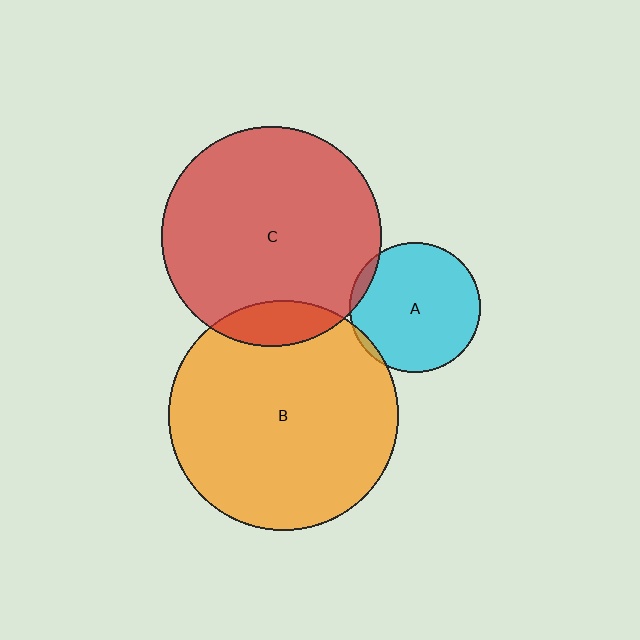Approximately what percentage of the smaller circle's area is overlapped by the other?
Approximately 10%.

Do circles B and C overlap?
Yes.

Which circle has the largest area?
Circle B (orange).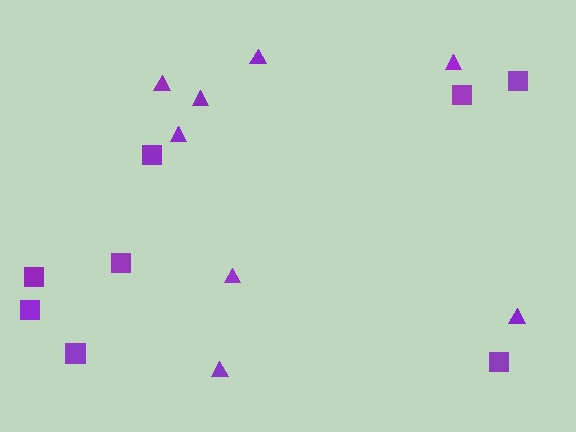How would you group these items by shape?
There are 2 groups: one group of squares (8) and one group of triangles (8).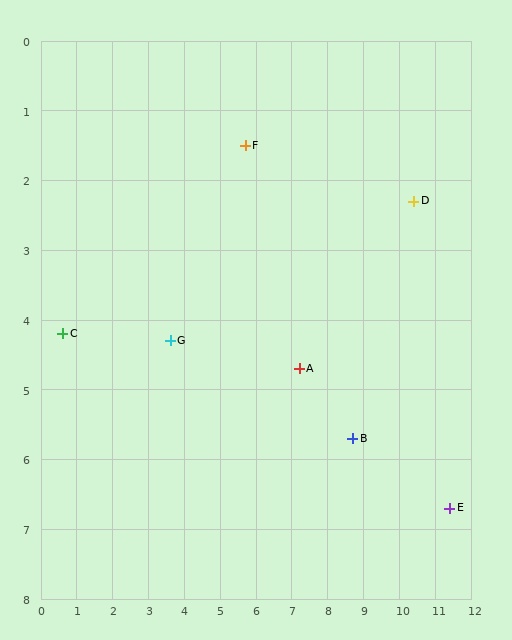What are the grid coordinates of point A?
Point A is at approximately (7.2, 4.7).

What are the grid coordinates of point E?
Point E is at approximately (11.4, 6.7).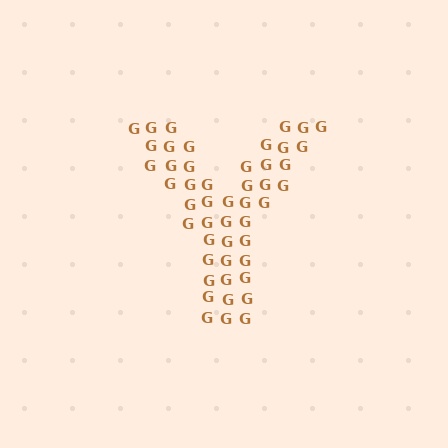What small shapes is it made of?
It is made of small letter G's.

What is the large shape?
The large shape is the letter Y.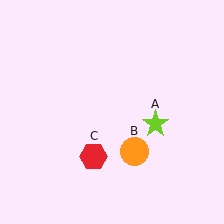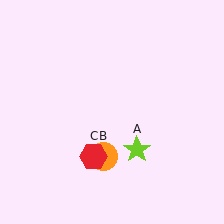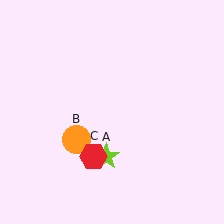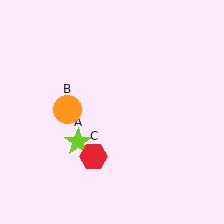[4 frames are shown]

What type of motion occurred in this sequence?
The lime star (object A), orange circle (object B) rotated clockwise around the center of the scene.